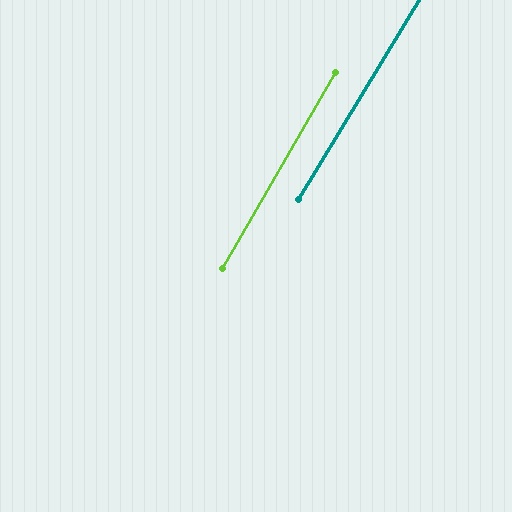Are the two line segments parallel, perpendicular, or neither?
Parallel — their directions differ by only 1.1°.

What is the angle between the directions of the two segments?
Approximately 1 degree.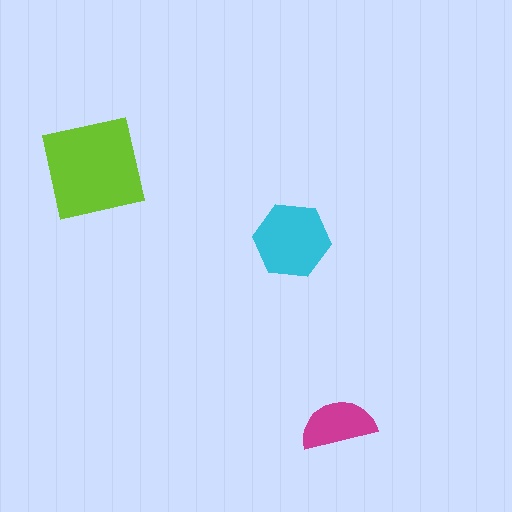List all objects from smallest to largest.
The magenta semicircle, the cyan hexagon, the lime square.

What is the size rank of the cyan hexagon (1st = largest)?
2nd.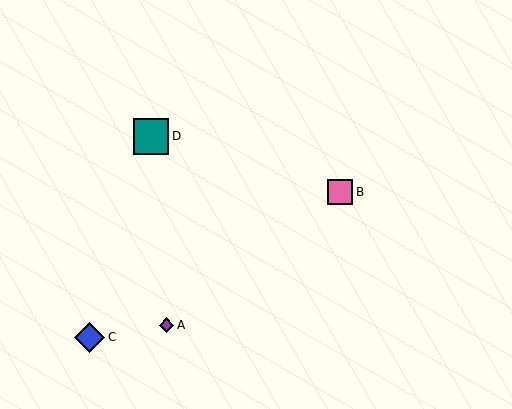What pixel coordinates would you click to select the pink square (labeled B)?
Click at (340, 192) to select the pink square B.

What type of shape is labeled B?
Shape B is a pink square.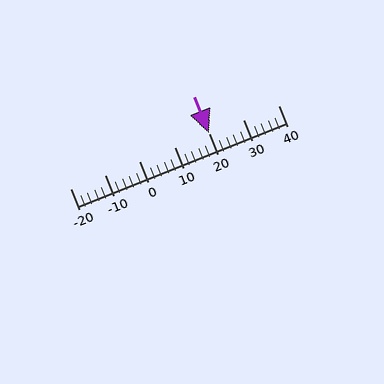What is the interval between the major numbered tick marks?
The major tick marks are spaced 10 units apart.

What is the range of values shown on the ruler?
The ruler shows values from -20 to 40.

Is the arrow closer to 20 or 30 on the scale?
The arrow is closer to 20.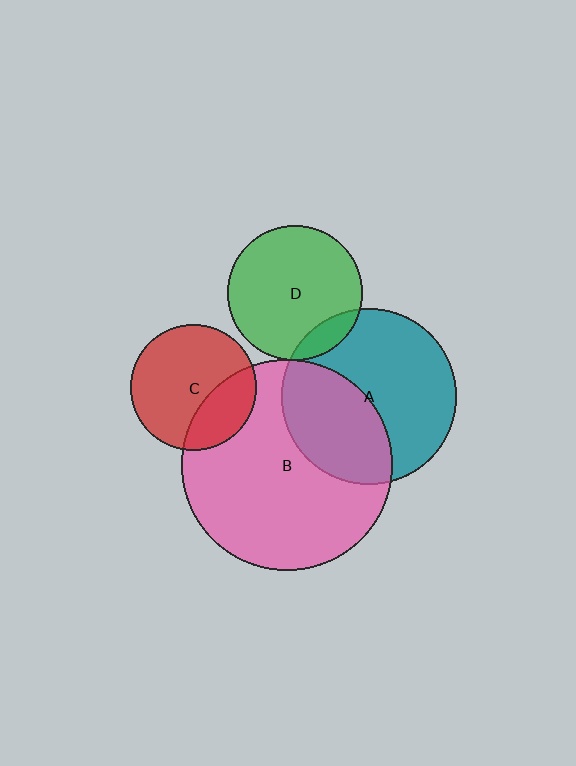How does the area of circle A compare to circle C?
Approximately 1.9 times.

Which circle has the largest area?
Circle B (pink).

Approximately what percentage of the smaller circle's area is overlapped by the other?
Approximately 5%.